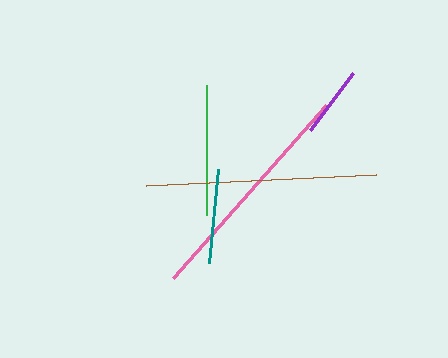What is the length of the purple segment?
The purple segment is approximately 72 pixels long.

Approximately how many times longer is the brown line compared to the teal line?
The brown line is approximately 2.4 times the length of the teal line.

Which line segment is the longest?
The pink line is the longest at approximately 231 pixels.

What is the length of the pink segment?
The pink segment is approximately 231 pixels long.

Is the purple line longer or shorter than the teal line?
The teal line is longer than the purple line.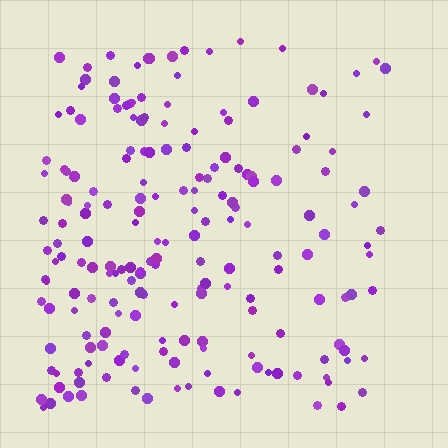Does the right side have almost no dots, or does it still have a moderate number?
Still a moderate number, just noticeably fewer than the left.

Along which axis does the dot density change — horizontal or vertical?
Horizontal.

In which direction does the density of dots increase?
From right to left, with the left side densest.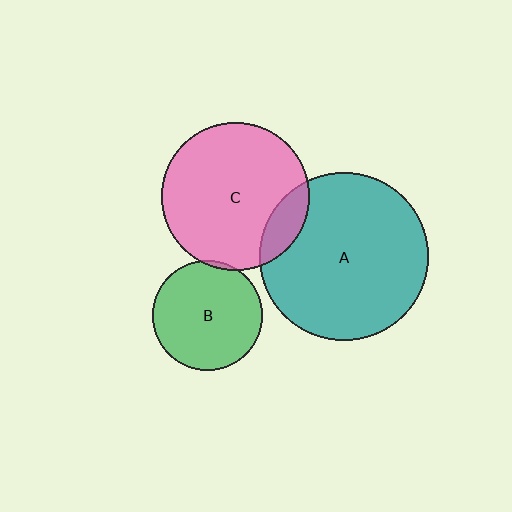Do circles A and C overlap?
Yes.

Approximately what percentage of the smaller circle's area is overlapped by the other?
Approximately 15%.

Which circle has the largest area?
Circle A (teal).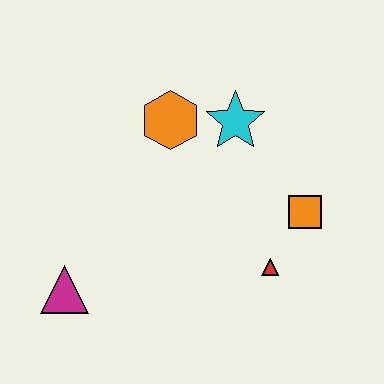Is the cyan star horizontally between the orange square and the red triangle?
No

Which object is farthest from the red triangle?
The magenta triangle is farthest from the red triangle.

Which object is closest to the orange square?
The red triangle is closest to the orange square.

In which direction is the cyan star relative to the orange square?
The cyan star is above the orange square.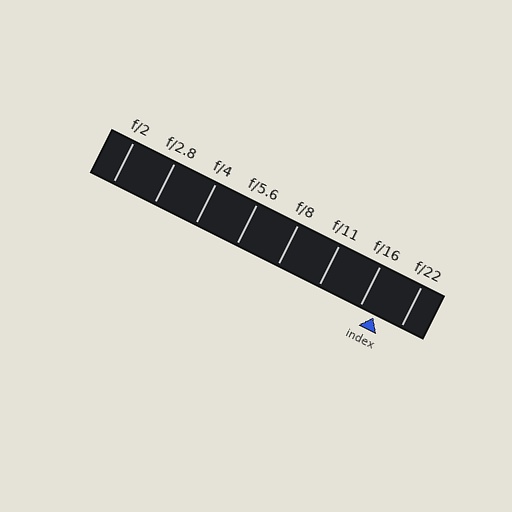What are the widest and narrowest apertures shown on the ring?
The widest aperture shown is f/2 and the narrowest is f/22.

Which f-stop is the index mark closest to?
The index mark is closest to f/16.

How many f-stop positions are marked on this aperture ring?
There are 8 f-stop positions marked.